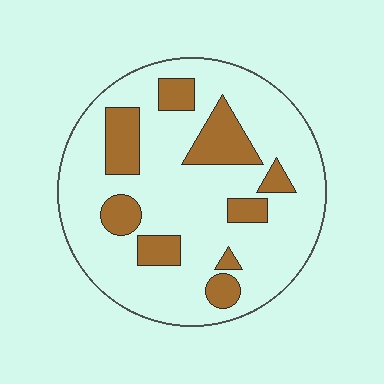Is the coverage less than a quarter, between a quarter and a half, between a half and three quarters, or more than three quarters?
Less than a quarter.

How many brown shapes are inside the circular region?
9.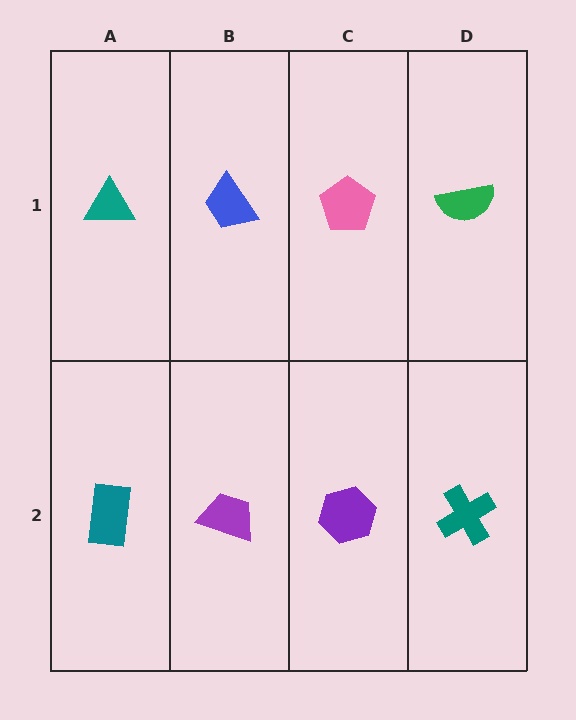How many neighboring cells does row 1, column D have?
2.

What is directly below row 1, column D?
A teal cross.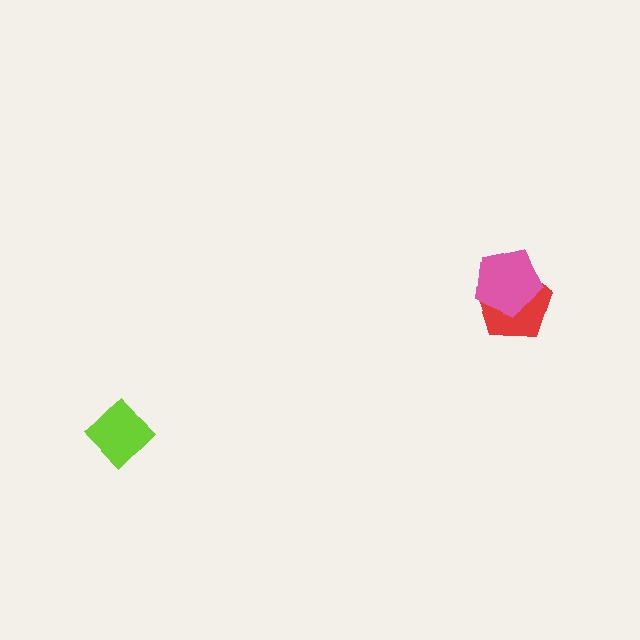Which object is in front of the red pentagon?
The pink pentagon is in front of the red pentagon.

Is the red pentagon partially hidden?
Yes, it is partially covered by another shape.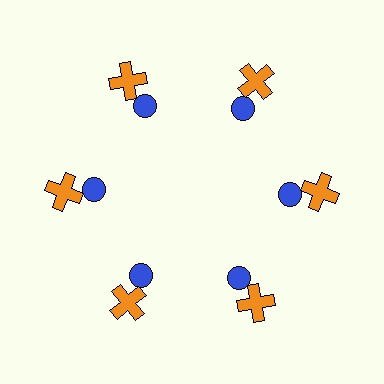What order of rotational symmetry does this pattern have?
This pattern has 6-fold rotational symmetry.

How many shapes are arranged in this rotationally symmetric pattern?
There are 12 shapes, arranged in 6 groups of 2.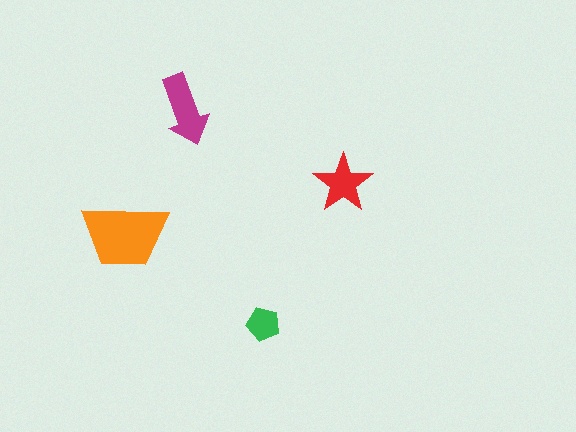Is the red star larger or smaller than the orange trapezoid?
Smaller.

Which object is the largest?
The orange trapezoid.